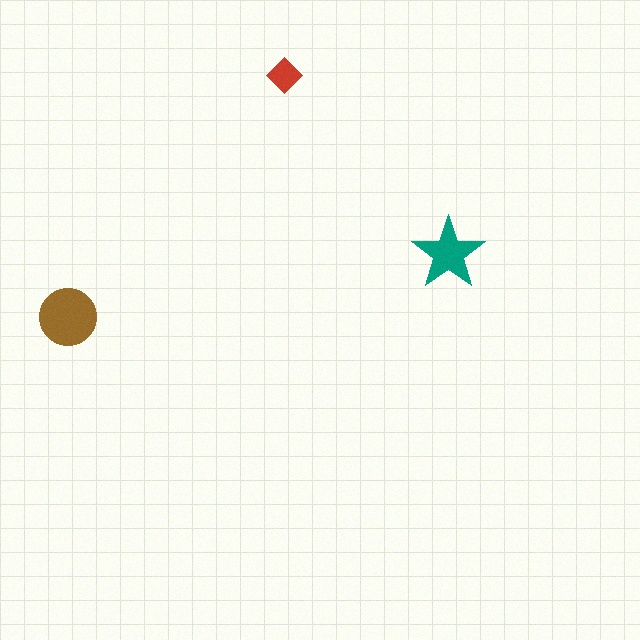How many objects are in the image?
There are 3 objects in the image.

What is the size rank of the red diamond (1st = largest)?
3rd.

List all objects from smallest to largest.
The red diamond, the teal star, the brown circle.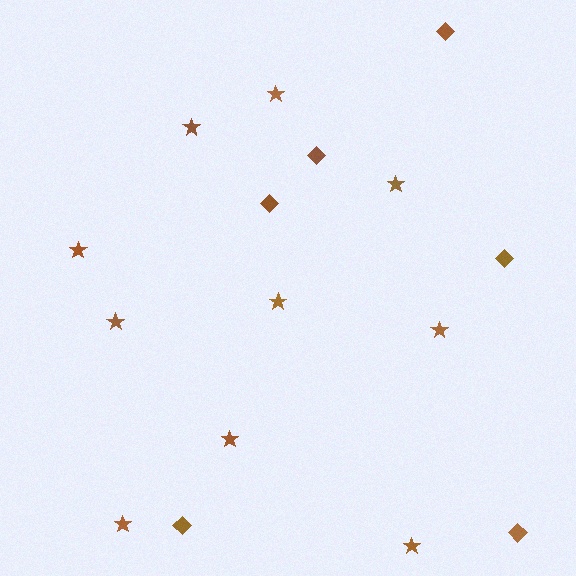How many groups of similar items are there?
There are 2 groups: one group of diamonds (6) and one group of stars (10).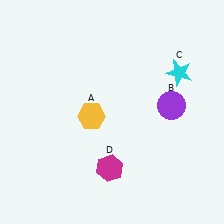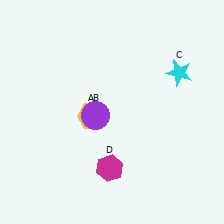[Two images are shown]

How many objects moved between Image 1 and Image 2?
1 object moved between the two images.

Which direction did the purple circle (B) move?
The purple circle (B) moved left.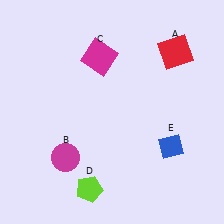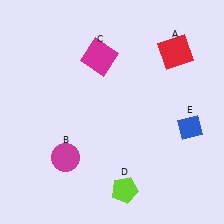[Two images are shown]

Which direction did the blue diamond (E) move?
The blue diamond (E) moved right.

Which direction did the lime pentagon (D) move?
The lime pentagon (D) moved right.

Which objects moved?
The objects that moved are: the lime pentagon (D), the blue diamond (E).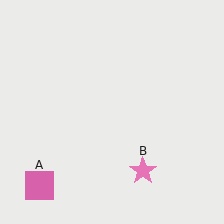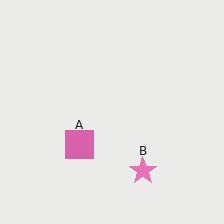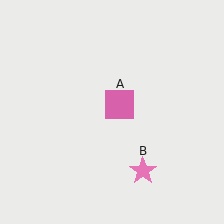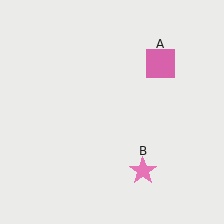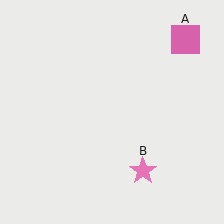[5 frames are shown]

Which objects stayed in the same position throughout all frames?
Pink star (object B) remained stationary.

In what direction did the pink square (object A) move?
The pink square (object A) moved up and to the right.